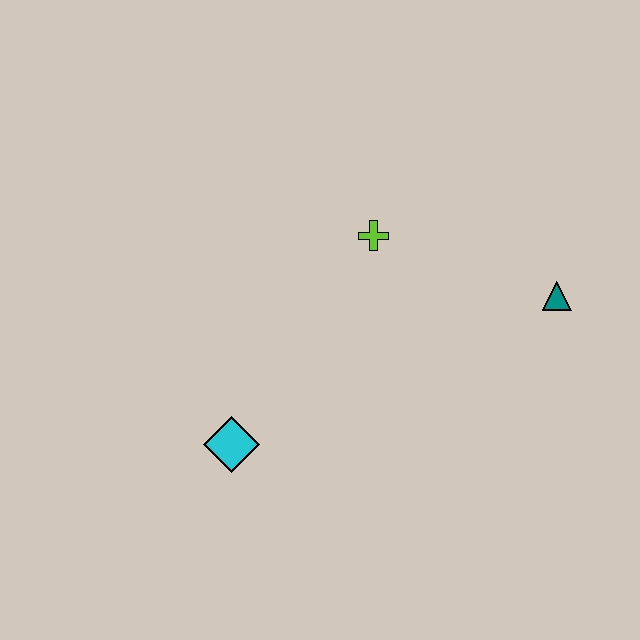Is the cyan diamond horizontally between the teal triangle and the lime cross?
No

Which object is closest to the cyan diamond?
The lime cross is closest to the cyan diamond.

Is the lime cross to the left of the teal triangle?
Yes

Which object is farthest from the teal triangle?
The cyan diamond is farthest from the teal triangle.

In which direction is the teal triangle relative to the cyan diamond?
The teal triangle is to the right of the cyan diamond.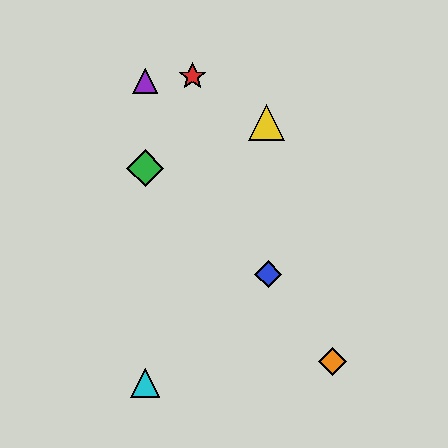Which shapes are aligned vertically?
The green diamond, the purple triangle, the cyan triangle are aligned vertically.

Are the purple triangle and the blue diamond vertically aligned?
No, the purple triangle is at x≈145 and the blue diamond is at x≈268.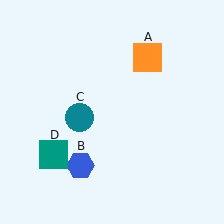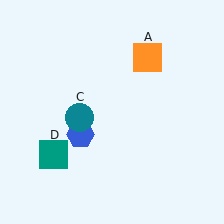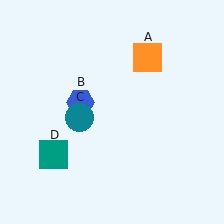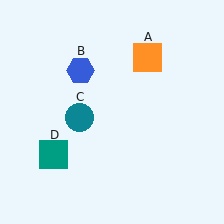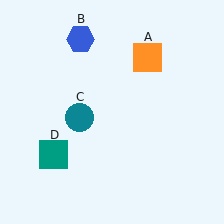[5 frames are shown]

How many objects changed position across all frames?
1 object changed position: blue hexagon (object B).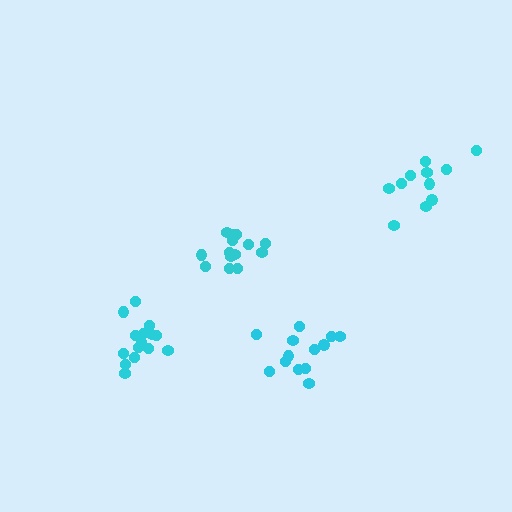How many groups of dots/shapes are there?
There are 4 groups.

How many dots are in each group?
Group 1: 11 dots, Group 2: 15 dots, Group 3: 13 dots, Group 4: 14 dots (53 total).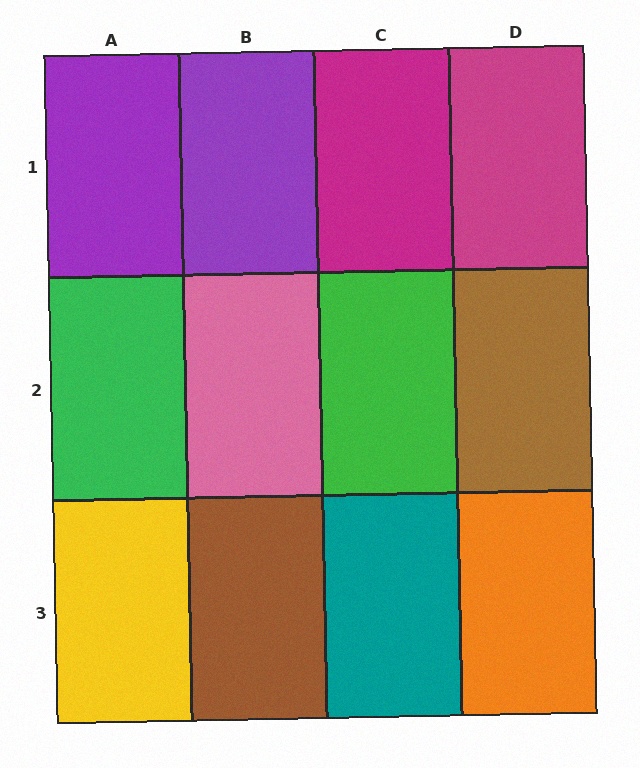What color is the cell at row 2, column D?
Brown.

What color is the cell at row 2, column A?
Green.